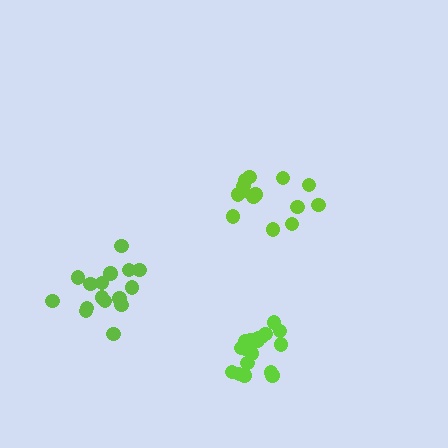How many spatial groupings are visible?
There are 3 spatial groupings.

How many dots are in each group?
Group 1: 20 dots, Group 2: 14 dots, Group 3: 16 dots (50 total).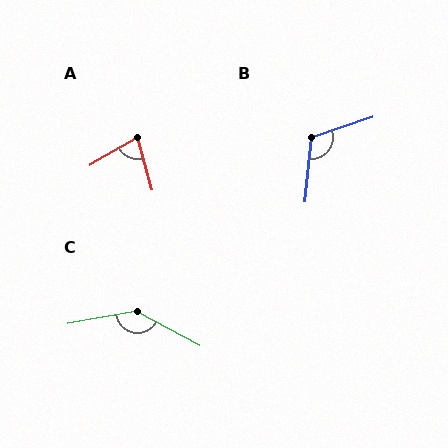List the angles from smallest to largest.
A (75°), B (115°), C (142°).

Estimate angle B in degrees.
Approximately 115 degrees.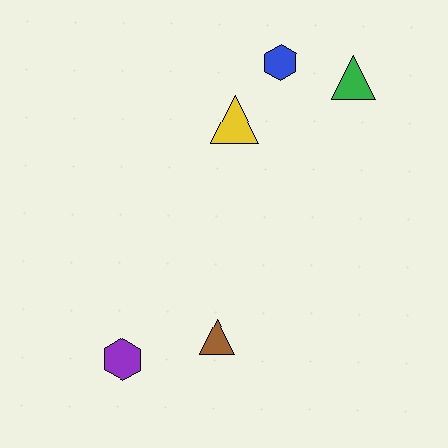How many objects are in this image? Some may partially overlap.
There are 5 objects.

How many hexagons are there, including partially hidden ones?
There are 2 hexagons.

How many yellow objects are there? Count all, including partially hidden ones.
There is 1 yellow object.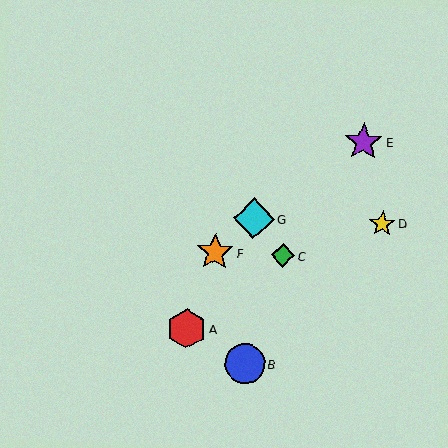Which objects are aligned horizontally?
Objects C, F are aligned horizontally.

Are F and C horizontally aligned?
Yes, both are at y≈252.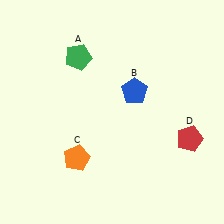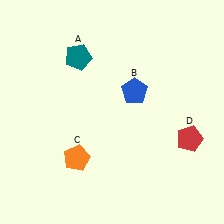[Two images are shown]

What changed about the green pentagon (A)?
In Image 1, A is green. In Image 2, it changed to teal.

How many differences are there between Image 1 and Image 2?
There is 1 difference between the two images.